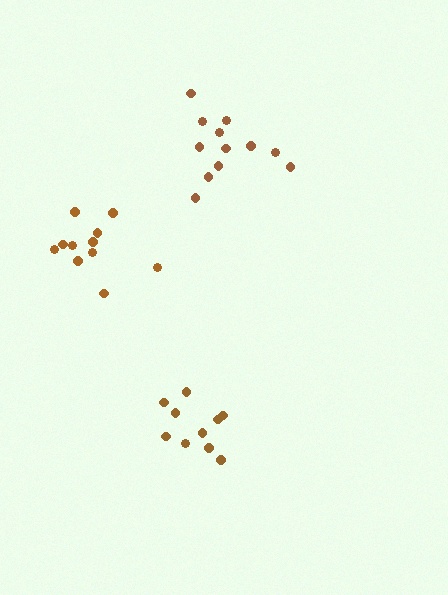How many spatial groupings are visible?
There are 3 spatial groupings.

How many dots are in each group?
Group 1: 10 dots, Group 2: 12 dots, Group 3: 11 dots (33 total).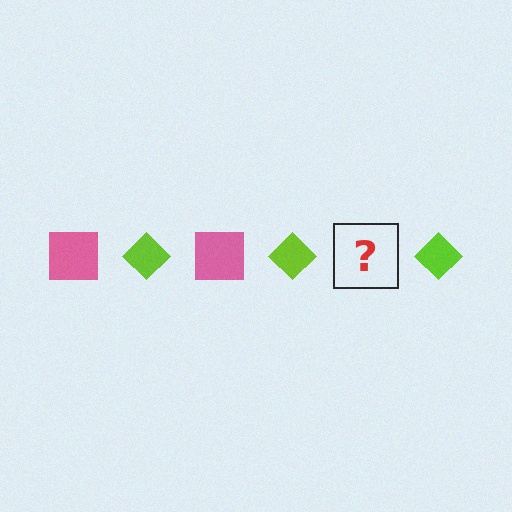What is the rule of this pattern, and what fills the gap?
The rule is that the pattern alternates between pink square and lime diamond. The gap should be filled with a pink square.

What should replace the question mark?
The question mark should be replaced with a pink square.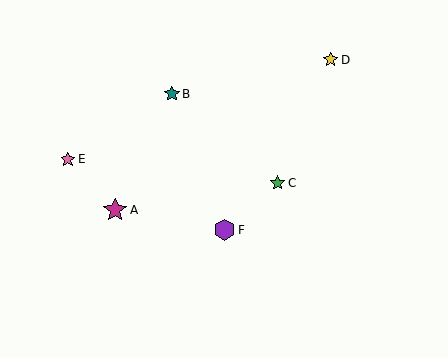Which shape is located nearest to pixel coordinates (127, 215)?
The magenta star (labeled A) at (115, 210) is nearest to that location.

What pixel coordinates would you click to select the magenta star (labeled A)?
Click at (115, 210) to select the magenta star A.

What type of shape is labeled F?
Shape F is a purple hexagon.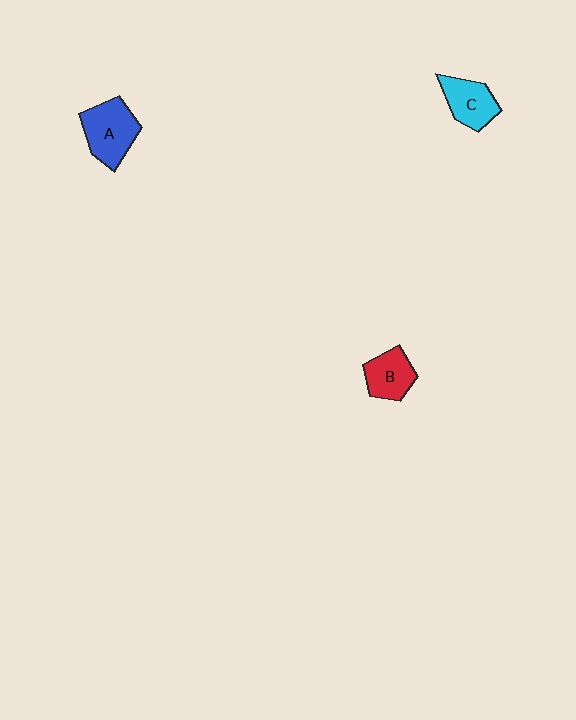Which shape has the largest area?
Shape A (blue).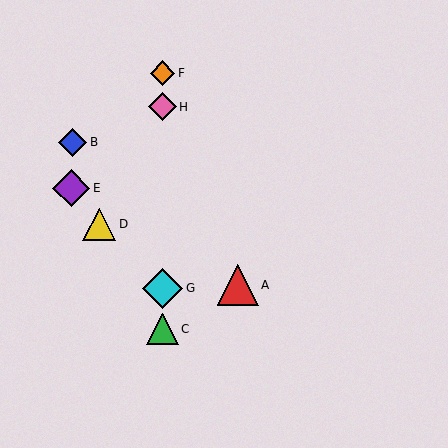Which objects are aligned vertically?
Objects C, F, G, H are aligned vertically.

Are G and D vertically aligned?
No, G is at x≈163 and D is at x≈99.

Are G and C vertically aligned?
Yes, both are at x≈163.